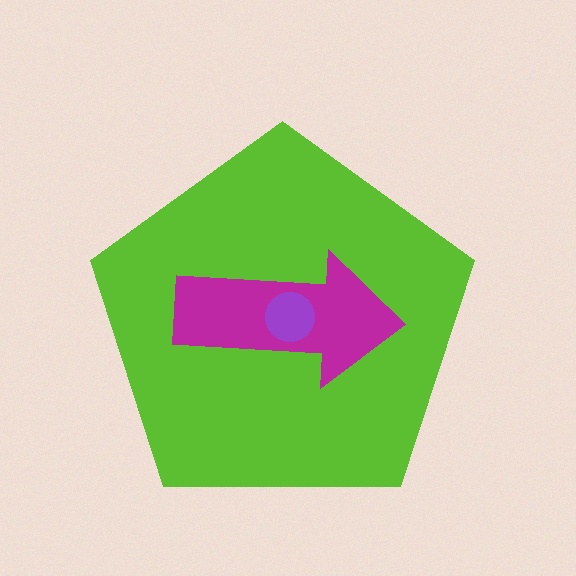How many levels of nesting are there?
3.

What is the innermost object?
The purple circle.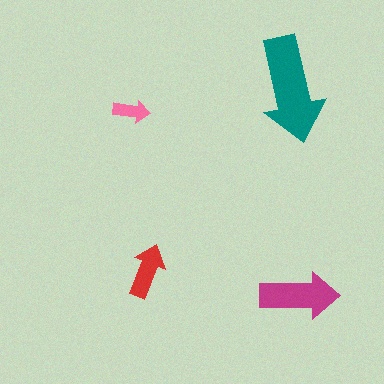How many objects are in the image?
There are 4 objects in the image.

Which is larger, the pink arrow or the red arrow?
The red one.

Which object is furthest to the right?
The magenta arrow is rightmost.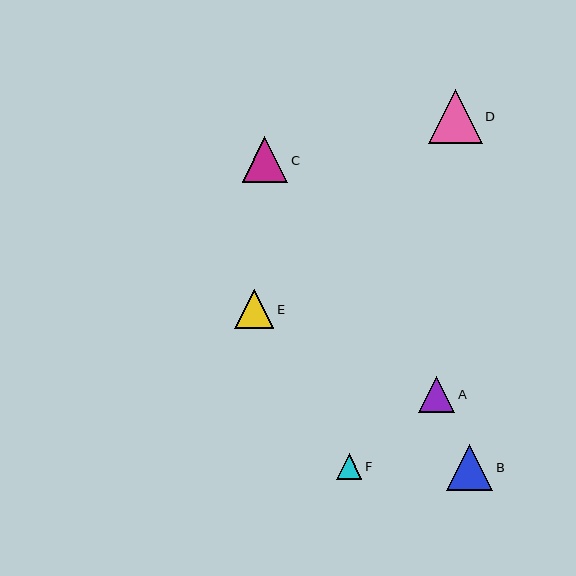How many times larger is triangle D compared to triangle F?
Triangle D is approximately 2.1 times the size of triangle F.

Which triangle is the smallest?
Triangle F is the smallest with a size of approximately 26 pixels.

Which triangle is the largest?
Triangle D is the largest with a size of approximately 54 pixels.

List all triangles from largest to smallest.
From largest to smallest: D, B, C, E, A, F.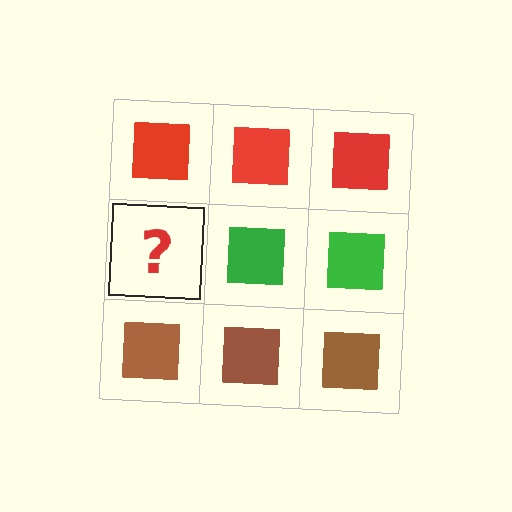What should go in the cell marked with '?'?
The missing cell should contain a green square.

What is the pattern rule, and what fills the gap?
The rule is that each row has a consistent color. The gap should be filled with a green square.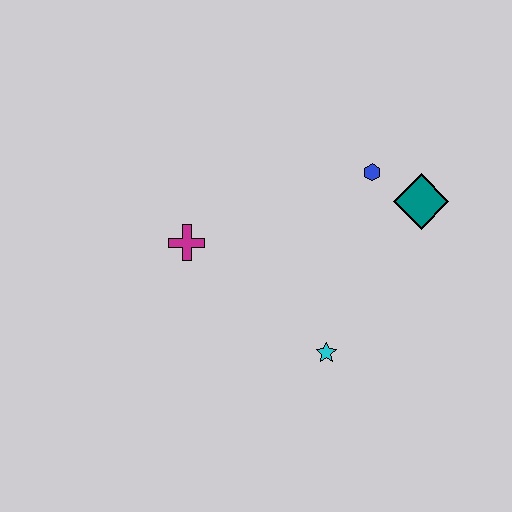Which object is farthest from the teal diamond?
The magenta cross is farthest from the teal diamond.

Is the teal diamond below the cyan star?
No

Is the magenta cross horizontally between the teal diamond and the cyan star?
No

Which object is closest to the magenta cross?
The cyan star is closest to the magenta cross.